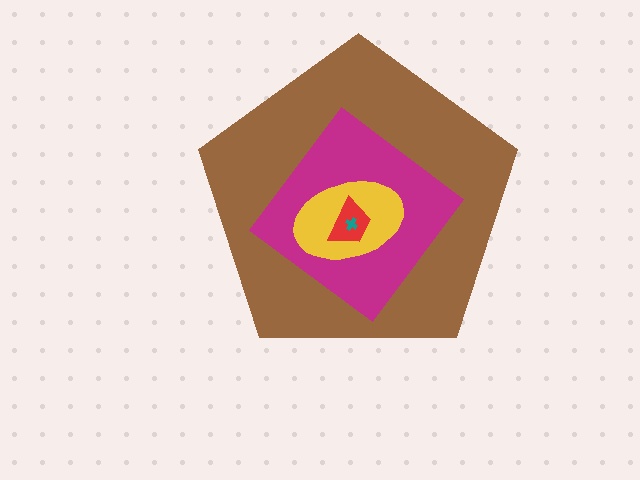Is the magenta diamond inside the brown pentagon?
Yes.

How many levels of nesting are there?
5.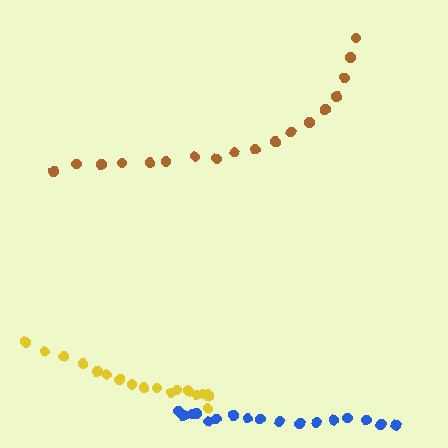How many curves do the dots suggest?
There are 3 distinct paths.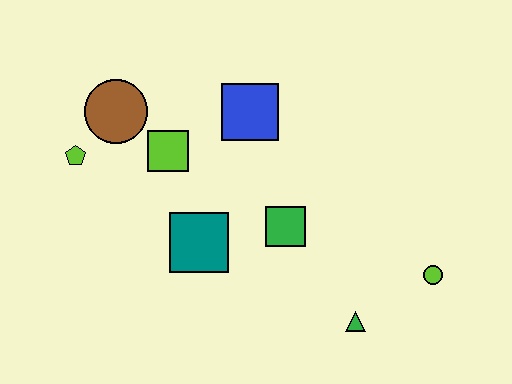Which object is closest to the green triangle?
The lime circle is closest to the green triangle.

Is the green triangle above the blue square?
No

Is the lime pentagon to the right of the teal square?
No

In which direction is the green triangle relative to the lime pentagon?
The green triangle is to the right of the lime pentagon.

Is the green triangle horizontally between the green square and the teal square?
No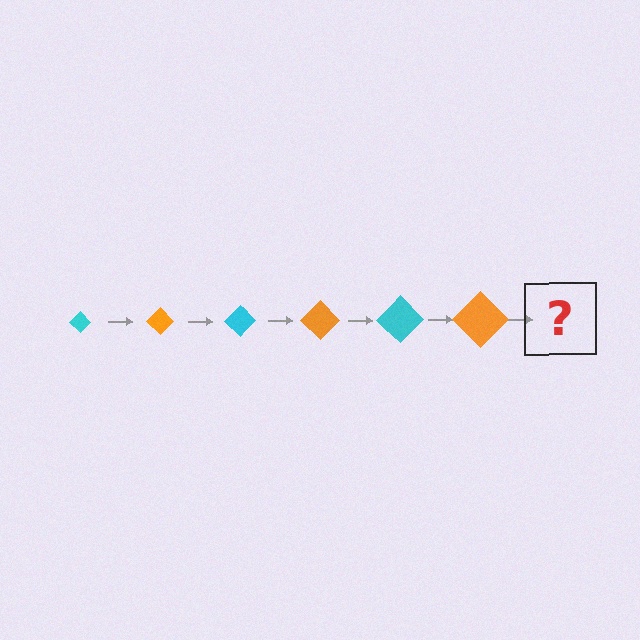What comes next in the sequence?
The next element should be a cyan diamond, larger than the previous one.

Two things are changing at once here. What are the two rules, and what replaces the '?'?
The two rules are that the diamond grows larger each step and the color cycles through cyan and orange. The '?' should be a cyan diamond, larger than the previous one.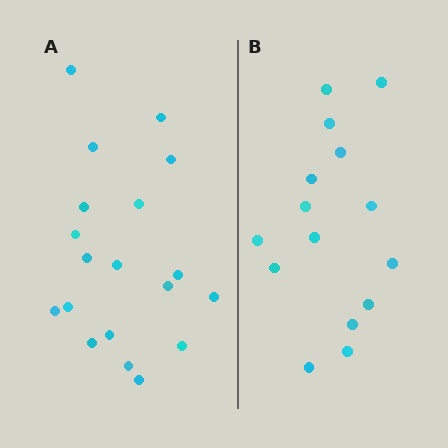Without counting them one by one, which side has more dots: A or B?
Region A (the left region) has more dots.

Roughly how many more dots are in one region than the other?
Region A has about 4 more dots than region B.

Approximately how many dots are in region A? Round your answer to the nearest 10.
About 20 dots. (The exact count is 19, which rounds to 20.)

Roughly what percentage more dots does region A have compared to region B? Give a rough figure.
About 25% more.